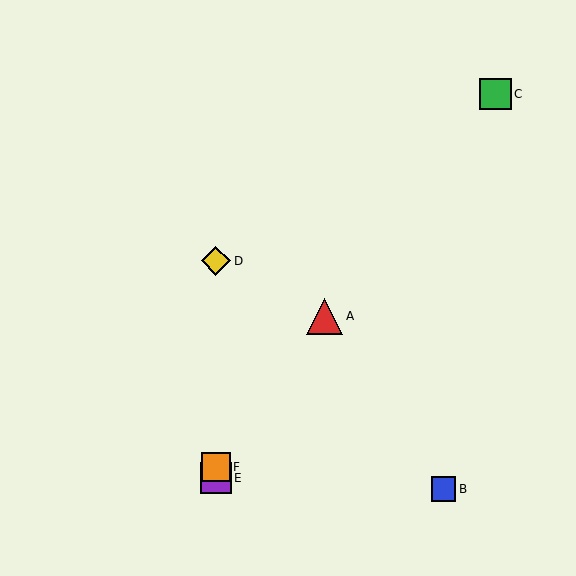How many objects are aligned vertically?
3 objects (D, E, F) are aligned vertically.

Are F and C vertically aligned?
No, F is at x≈216 and C is at x≈495.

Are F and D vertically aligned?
Yes, both are at x≈216.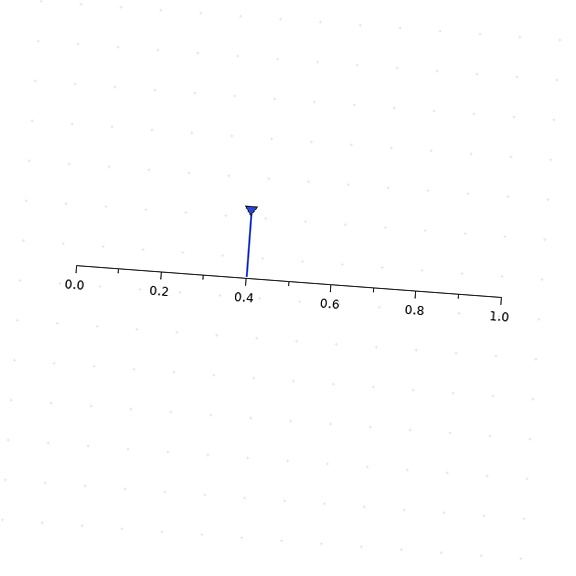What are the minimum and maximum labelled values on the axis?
The axis runs from 0.0 to 1.0.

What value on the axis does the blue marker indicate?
The marker indicates approximately 0.4.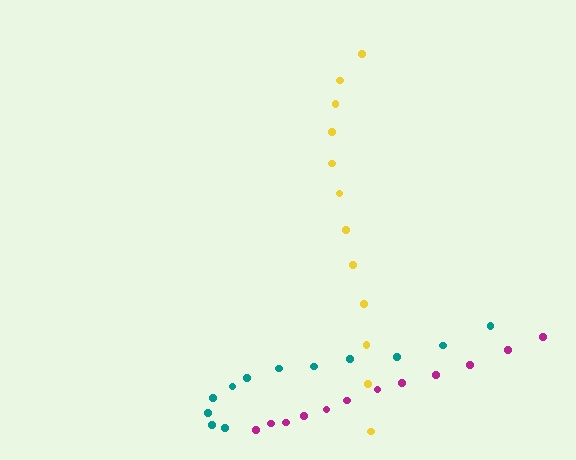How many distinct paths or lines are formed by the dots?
There are 3 distinct paths.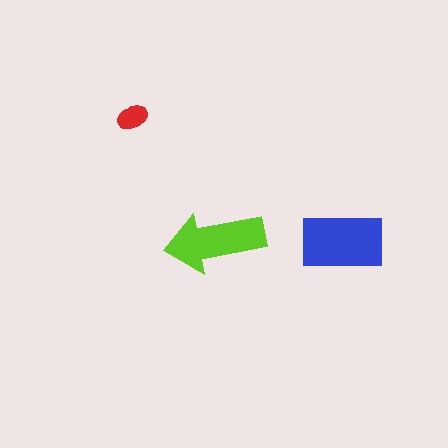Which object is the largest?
The blue rectangle.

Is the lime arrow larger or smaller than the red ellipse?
Larger.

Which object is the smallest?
The red ellipse.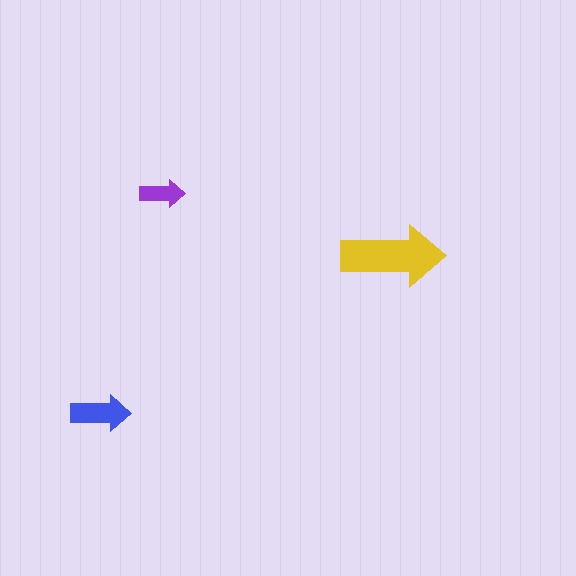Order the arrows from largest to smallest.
the yellow one, the blue one, the purple one.